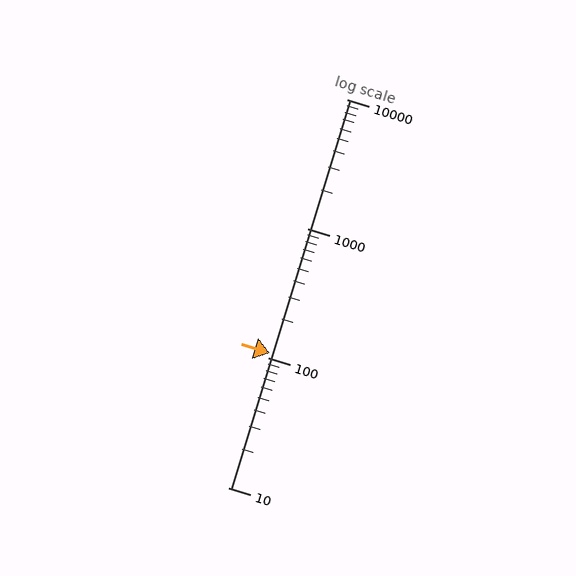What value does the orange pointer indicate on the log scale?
The pointer indicates approximately 110.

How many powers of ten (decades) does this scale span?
The scale spans 3 decades, from 10 to 10000.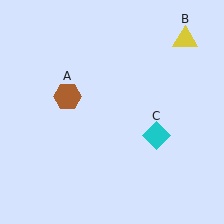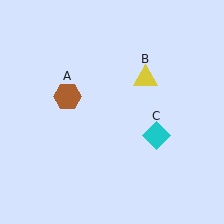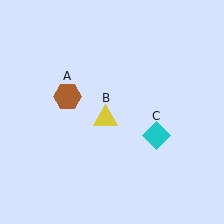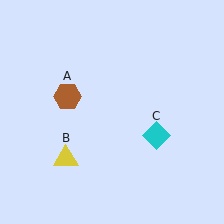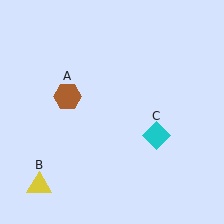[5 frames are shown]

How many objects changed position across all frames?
1 object changed position: yellow triangle (object B).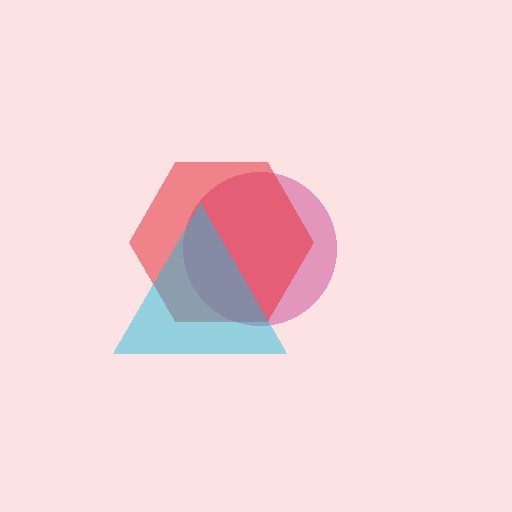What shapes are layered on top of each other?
The layered shapes are: a magenta circle, a red hexagon, a cyan triangle.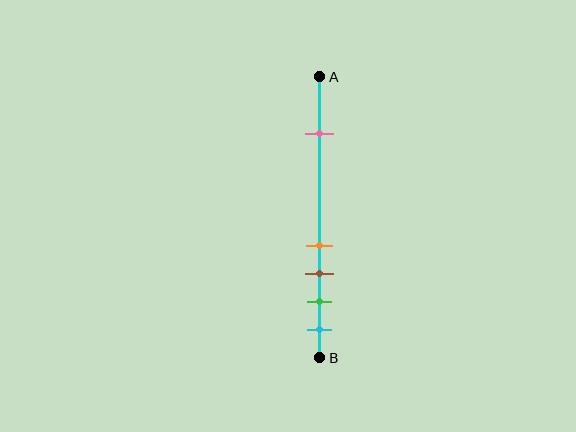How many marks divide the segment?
There are 5 marks dividing the segment.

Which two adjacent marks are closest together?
The orange and brown marks are the closest adjacent pair.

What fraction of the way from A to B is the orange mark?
The orange mark is approximately 60% (0.6) of the way from A to B.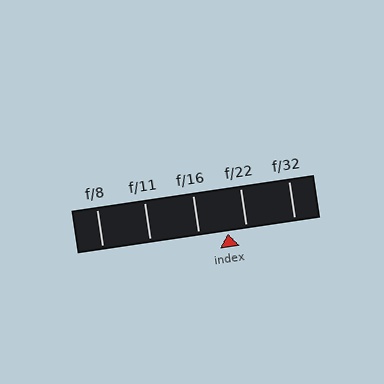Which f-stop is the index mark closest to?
The index mark is closest to f/22.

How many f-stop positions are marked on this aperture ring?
There are 5 f-stop positions marked.